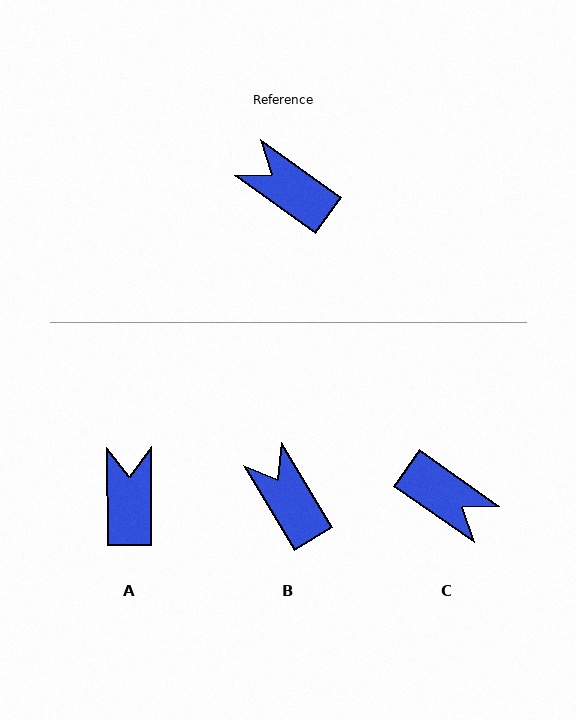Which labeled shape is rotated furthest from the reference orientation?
C, about 180 degrees away.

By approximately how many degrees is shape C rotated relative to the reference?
Approximately 180 degrees clockwise.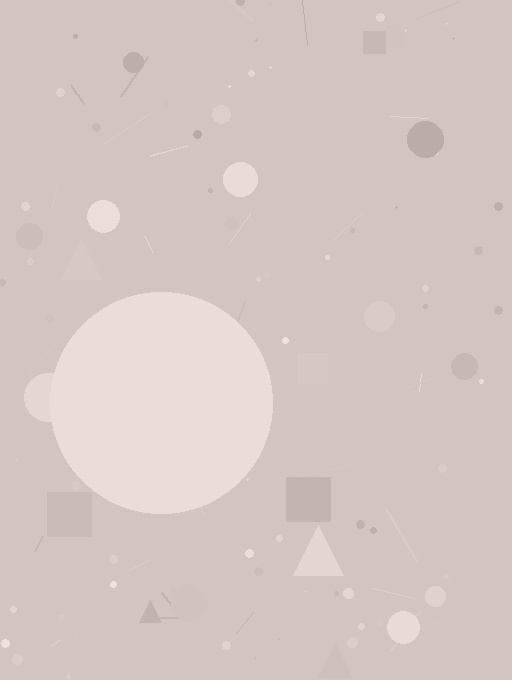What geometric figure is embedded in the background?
A circle is embedded in the background.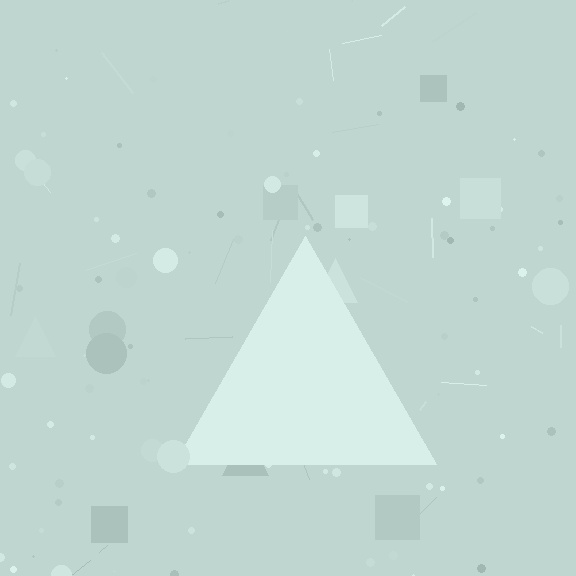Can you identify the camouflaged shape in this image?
The camouflaged shape is a triangle.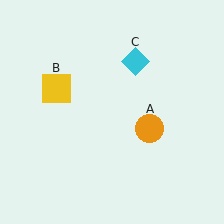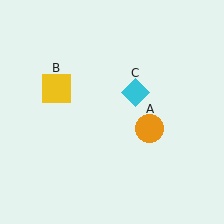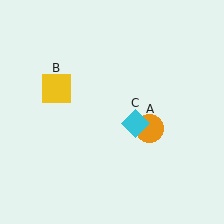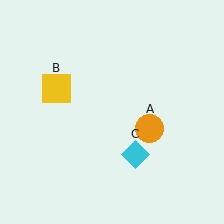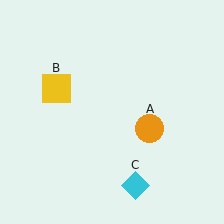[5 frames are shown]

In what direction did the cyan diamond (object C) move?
The cyan diamond (object C) moved down.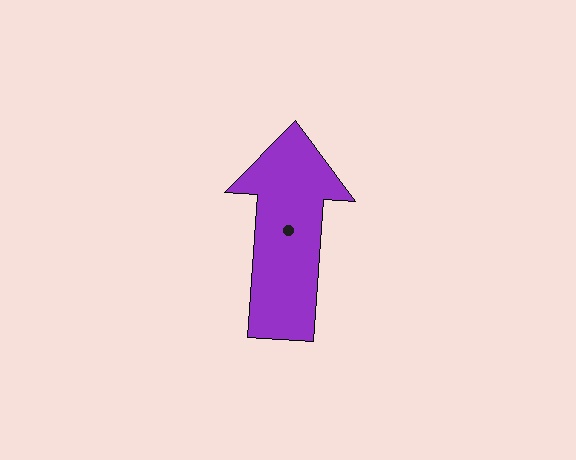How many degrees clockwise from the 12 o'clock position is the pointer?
Approximately 4 degrees.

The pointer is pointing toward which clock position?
Roughly 12 o'clock.